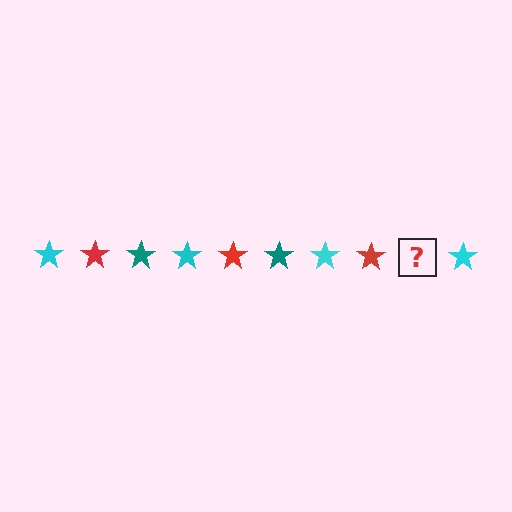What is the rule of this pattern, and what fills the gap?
The rule is that the pattern cycles through cyan, red, teal stars. The gap should be filled with a teal star.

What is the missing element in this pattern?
The missing element is a teal star.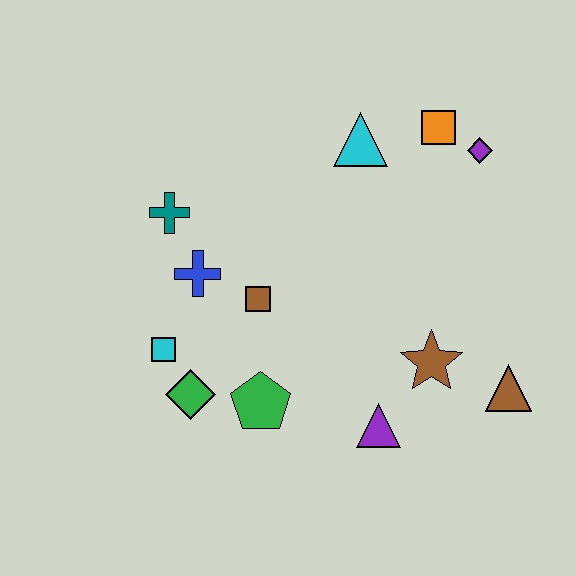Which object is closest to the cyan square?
The green diamond is closest to the cyan square.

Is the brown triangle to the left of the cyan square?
No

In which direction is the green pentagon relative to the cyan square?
The green pentagon is to the right of the cyan square.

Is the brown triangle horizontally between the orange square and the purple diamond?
No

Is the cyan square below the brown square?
Yes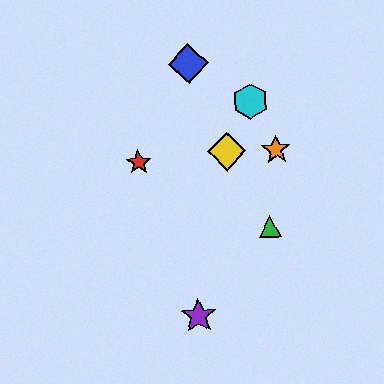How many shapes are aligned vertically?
2 shapes (the blue diamond, the purple star) are aligned vertically.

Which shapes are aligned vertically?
The blue diamond, the purple star are aligned vertically.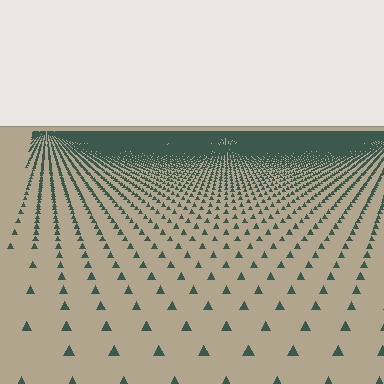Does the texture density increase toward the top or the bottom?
Density increases toward the top.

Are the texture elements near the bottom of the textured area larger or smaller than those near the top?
Larger. Near the bottom, elements are closer to the viewer and appear at a bigger on-screen size.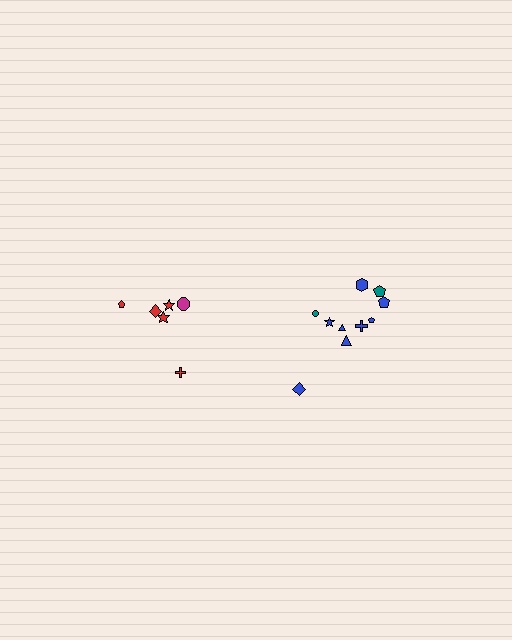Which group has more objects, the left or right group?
The right group.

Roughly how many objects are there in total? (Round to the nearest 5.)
Roughly 15 objects in total.